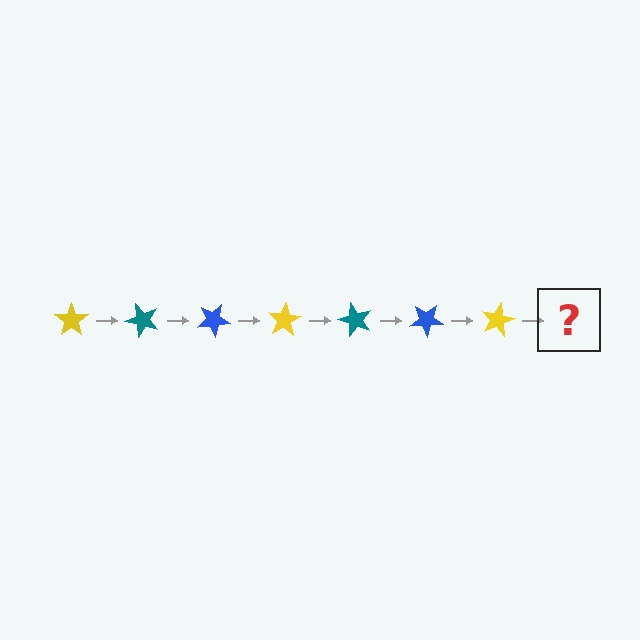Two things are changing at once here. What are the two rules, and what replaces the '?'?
The two rules are that it rotates 50 degrees each step and the color cycles through yellow, teal, and blue. The '?' should be a teal star, rotated 350 degrees from the start.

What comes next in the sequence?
The next element should be a teal star, rotated 350 degrees from the start.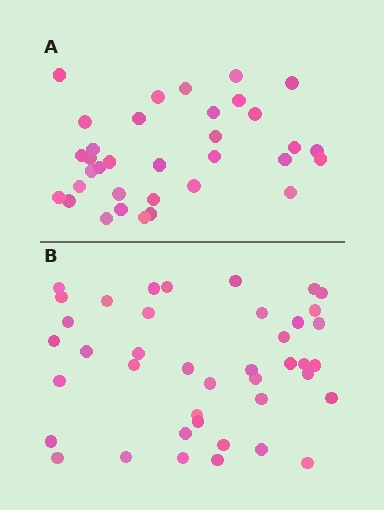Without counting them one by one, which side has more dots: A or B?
Region B (the bottom region) has more dots.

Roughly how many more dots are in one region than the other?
Region B has roughly 8 or so more dots than region A.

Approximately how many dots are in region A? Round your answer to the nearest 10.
About 30 dots. (The exact count is 34, which rounds to 30.)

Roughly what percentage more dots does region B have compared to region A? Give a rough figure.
About 20% more.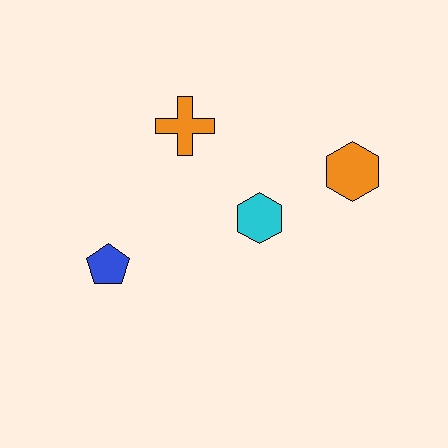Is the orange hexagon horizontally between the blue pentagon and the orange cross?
No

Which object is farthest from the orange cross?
The orange hexagon is farthest from the orange cross.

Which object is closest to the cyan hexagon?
The orange hexagon is closest to the cyan hexagon.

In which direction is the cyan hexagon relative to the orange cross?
The cyan hexagon is below the orange cross.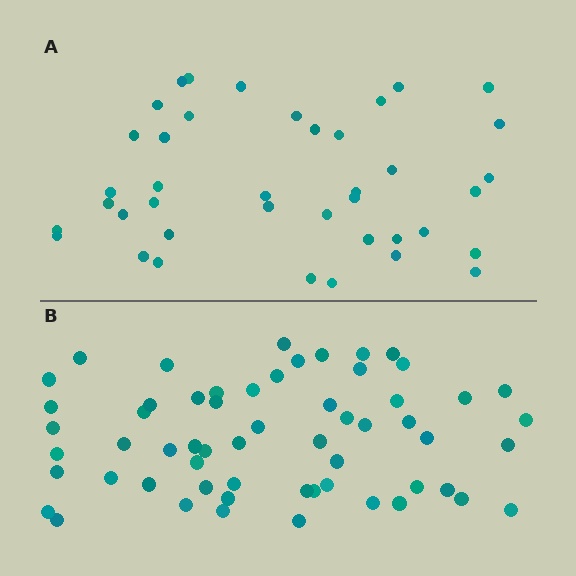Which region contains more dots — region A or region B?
Region B (the bottom region) has more dots.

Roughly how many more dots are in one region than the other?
Region B has approximately 20 more dots than region A.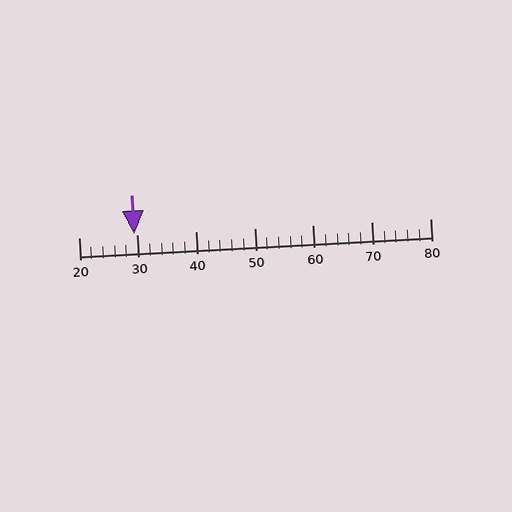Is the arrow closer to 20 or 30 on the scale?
The arrow is closer to 30.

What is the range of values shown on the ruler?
The ruler shows values from 20 to 80.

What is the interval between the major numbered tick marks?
The major tick marks are spaced 10 units apart.